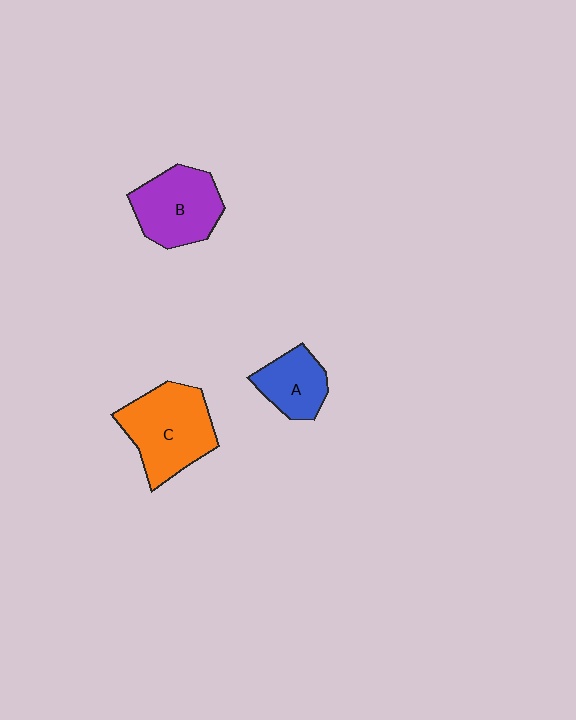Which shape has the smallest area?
Shape A (blue).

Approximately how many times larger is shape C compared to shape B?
Approximately 1.2 times.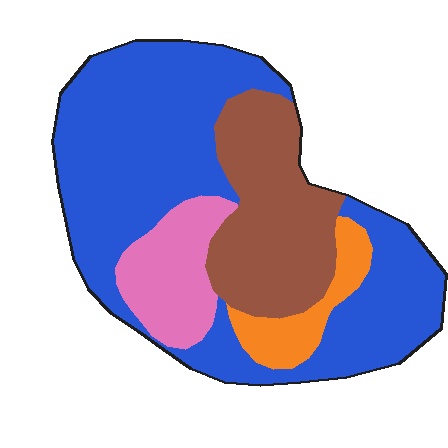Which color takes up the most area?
Blue, at roughly 55%.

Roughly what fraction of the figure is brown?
Brown covers about 25% of the figure.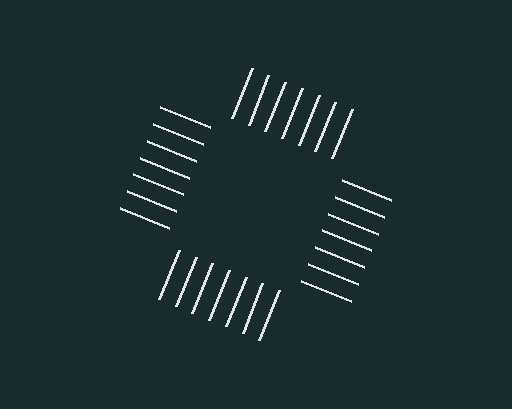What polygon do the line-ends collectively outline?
An illusory square — the line segments terminate on its edges but no continuous stroke is drawn.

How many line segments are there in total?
28 — 7 along each of the 4 edges.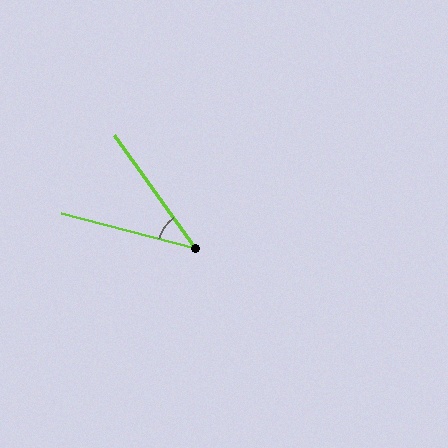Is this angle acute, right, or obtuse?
It is acute.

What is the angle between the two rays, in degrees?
Approximately 40 degrees.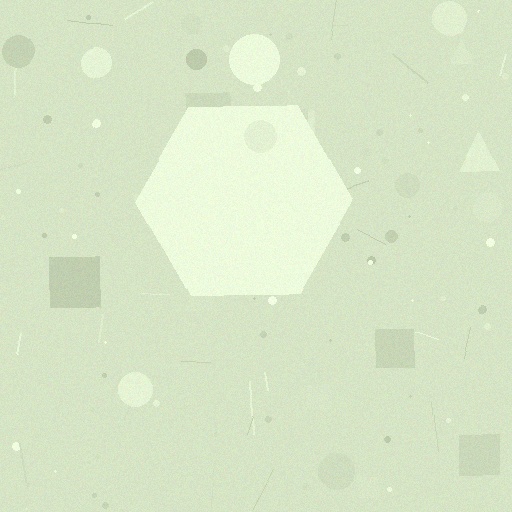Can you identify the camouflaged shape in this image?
The camouflaged shape is a hexagon.